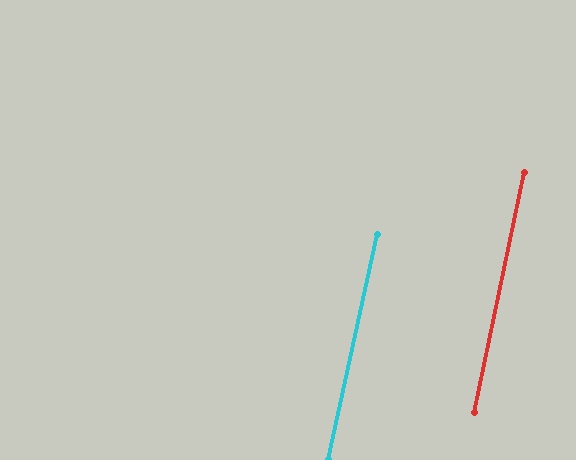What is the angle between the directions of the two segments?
Approximately 1 degree.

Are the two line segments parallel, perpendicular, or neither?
Parallel — their directions differ by only 0.5°.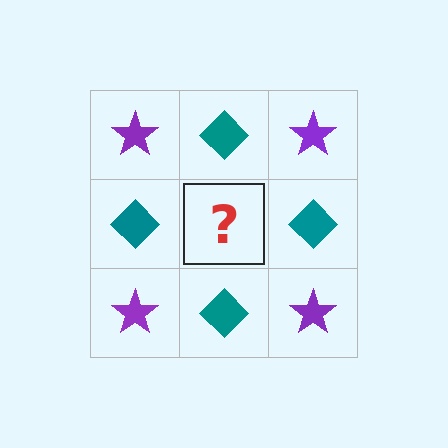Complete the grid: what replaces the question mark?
The question mark should be replaced with a purple star.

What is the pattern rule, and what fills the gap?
The rule is that it alternates purple star and teal diamond in a checkerboard pattern. The gap should be filled with a purple star.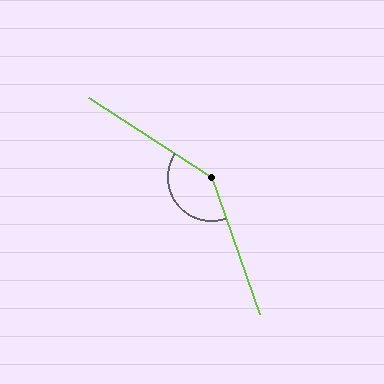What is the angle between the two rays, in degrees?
Approximately 142 degrees.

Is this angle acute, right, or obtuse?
It is obtuse.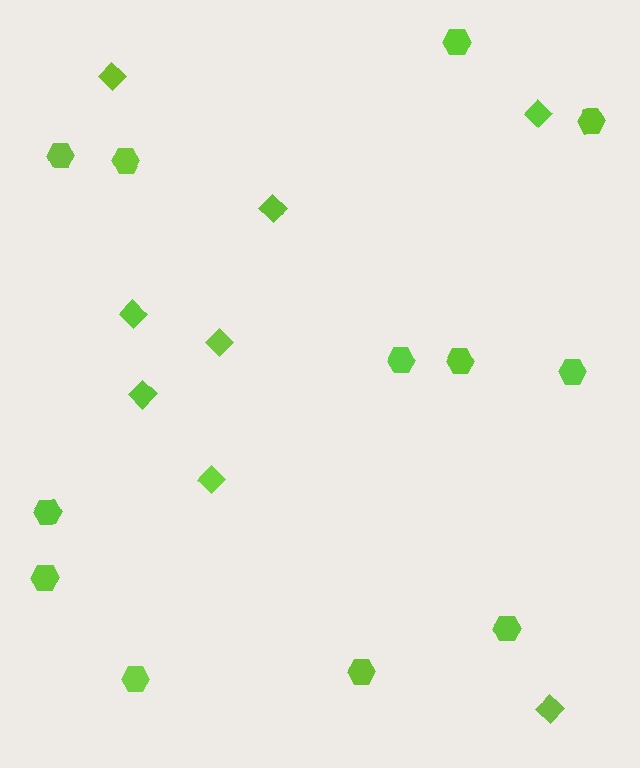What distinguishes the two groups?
There are 2 groups: one group of diamonds (8) and one group of hexagons (12).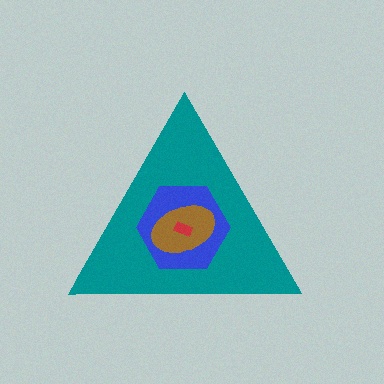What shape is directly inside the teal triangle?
The blue hexagon.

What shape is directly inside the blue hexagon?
The brown ellipse.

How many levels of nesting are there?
4.